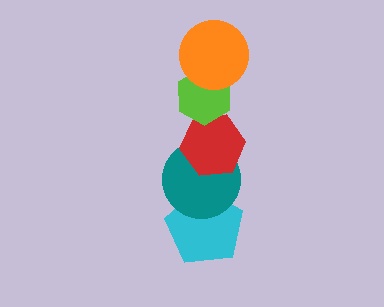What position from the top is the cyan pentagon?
The cyan pentagon is 5th from the top.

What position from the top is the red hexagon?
The red hexagon is 3rd from the top.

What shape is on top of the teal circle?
The red hexagon is on top of the teal circle.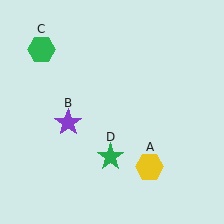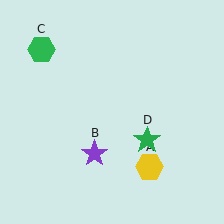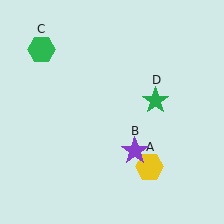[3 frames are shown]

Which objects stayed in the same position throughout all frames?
Yellow hexagon (object A) and green hexagon (object C) remained stationary.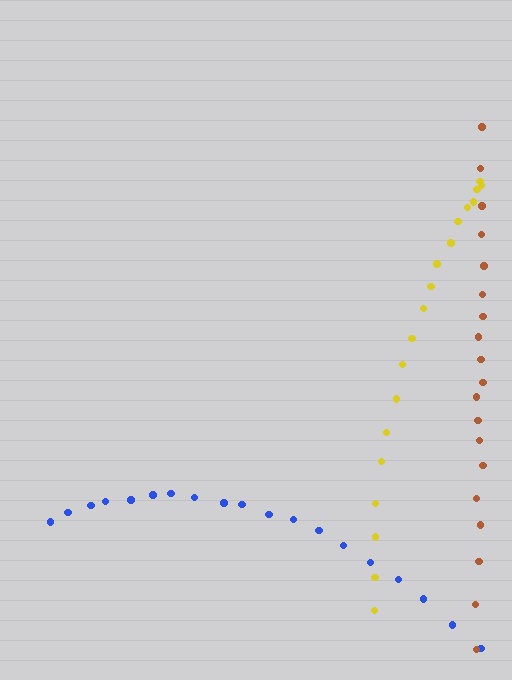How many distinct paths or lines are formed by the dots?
There are 3 distinct paths.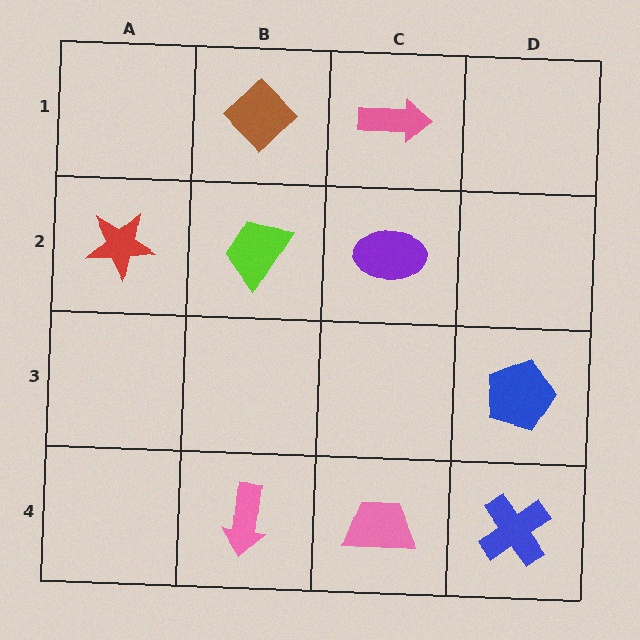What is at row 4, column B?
A pink arrow.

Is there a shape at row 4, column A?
No, that cell is empty.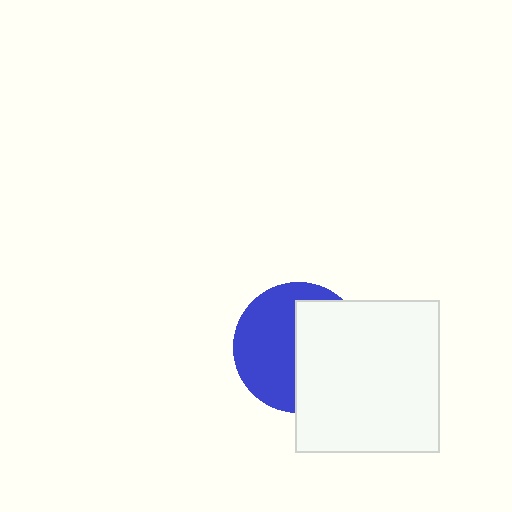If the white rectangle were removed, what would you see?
You would see the complete blue circle.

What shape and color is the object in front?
The object in front is a white rectangle.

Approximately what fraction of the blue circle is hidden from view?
Roughly 49% of the blue circle is hidden behind the white rectangle.